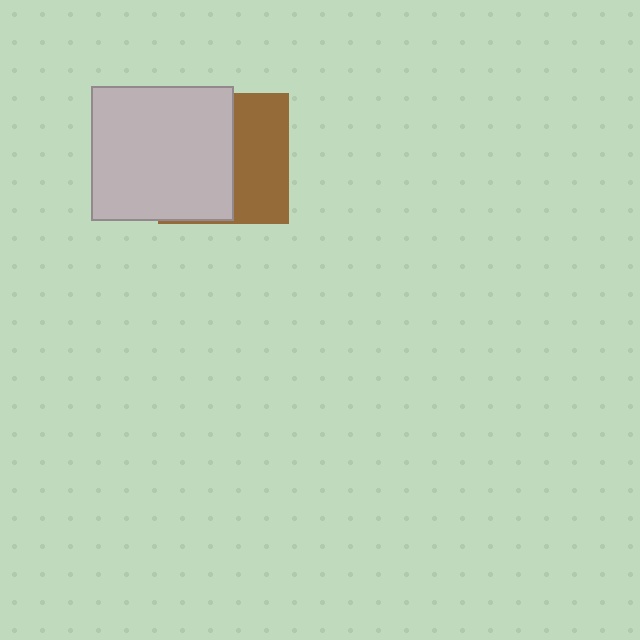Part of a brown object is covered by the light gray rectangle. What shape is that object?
It is a square.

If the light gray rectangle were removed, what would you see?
You would see the complete brown square.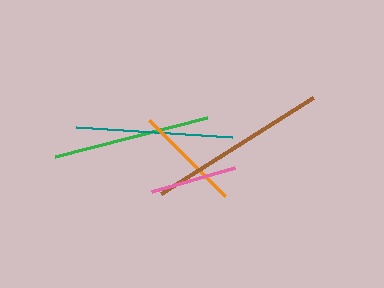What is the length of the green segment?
The green segment is approximately 157 pixels long.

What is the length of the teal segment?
The teal segment is approximately 157 pixels long.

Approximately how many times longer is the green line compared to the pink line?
The green line is approximately 1.8 times the length of the pink line.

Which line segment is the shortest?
The pink line is the shortest at approximately 86 pixels.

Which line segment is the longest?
The brown line is the longest at approximately 180 pixels.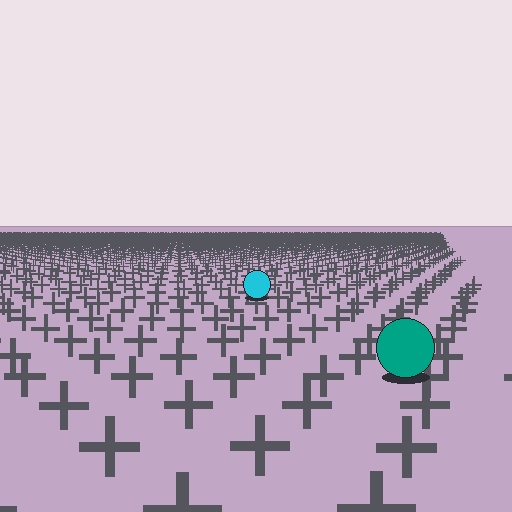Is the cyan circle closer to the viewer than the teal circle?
No. The teal circle is closer — you can tell from the texture gradient: the ground texture is coarser near it.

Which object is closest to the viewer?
The teal circle is closest. The texture marks near it are larger and more spread out.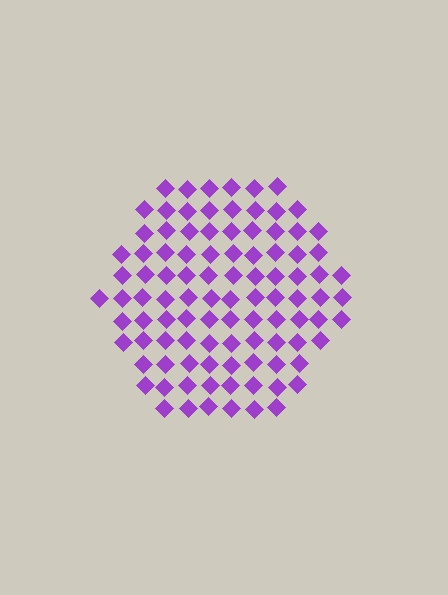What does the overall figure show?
The overall figure shows a hexagon.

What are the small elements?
The small elements are diamonds.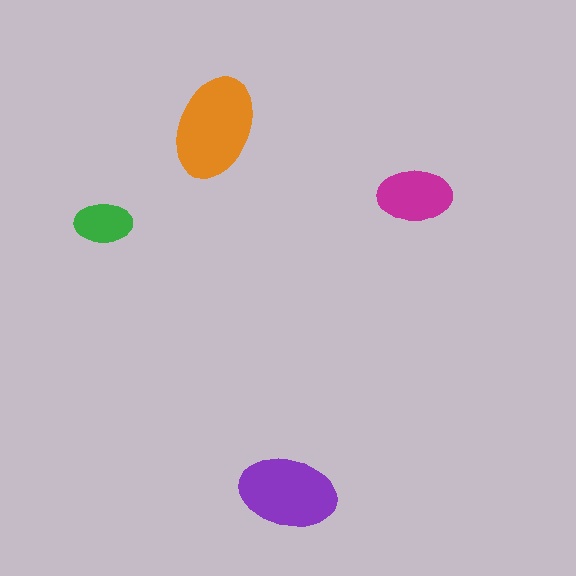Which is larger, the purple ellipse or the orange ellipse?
The orange one.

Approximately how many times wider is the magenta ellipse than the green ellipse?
About 1.5 times wider.